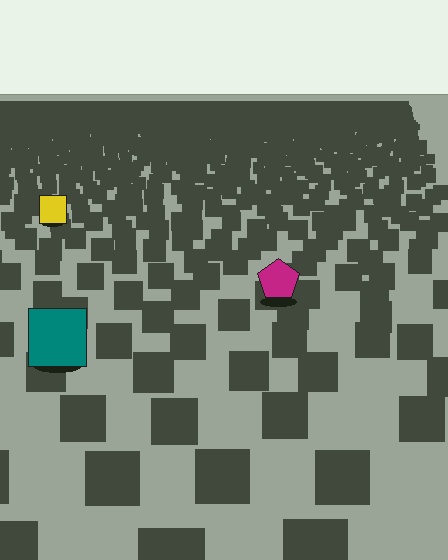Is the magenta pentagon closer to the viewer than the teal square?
No. The teal square is closer — you can tell from the texture gradient: the ground texture is coarser near it.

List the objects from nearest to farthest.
From nearest to farthest: the teal square, the magenta pentagon, the yellow square.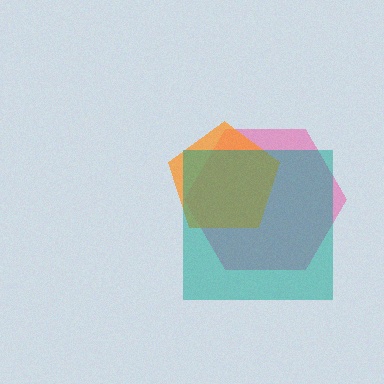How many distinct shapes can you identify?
There are 3 distinct shapes: a pink hexagon, an orange pentagon, a teal square.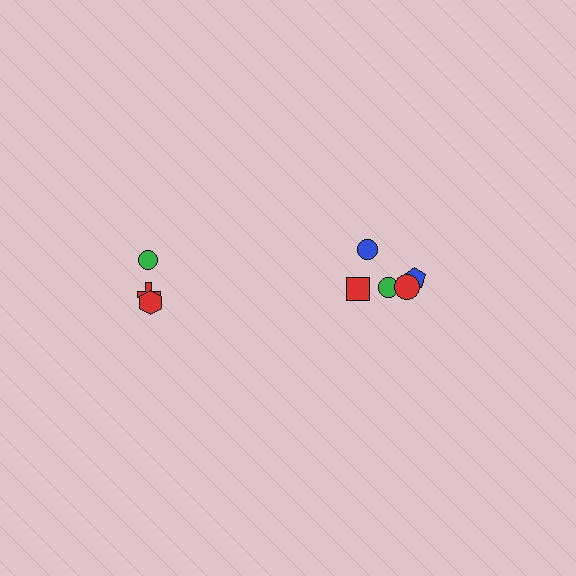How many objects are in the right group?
There are 5 objects.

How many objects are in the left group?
There are 3 objects.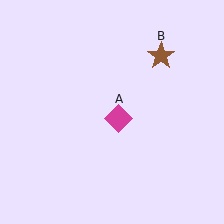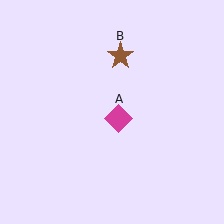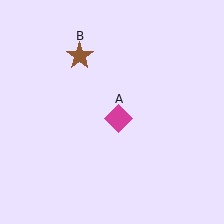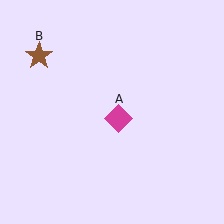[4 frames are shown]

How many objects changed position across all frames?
1 object changed position: brown star (object B).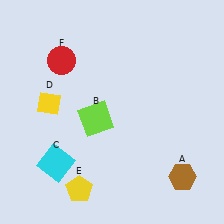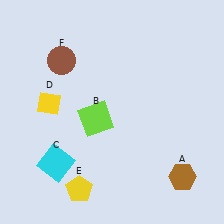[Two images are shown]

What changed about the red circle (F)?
In Image 1, F is red. In Image 2, it changed to brown.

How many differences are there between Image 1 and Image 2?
There is 1 difference between the two images.